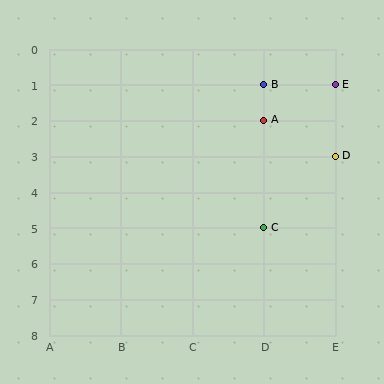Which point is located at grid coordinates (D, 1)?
Point B is at (D, 1).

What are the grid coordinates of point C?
Point C is at grid coordinates (D, 5).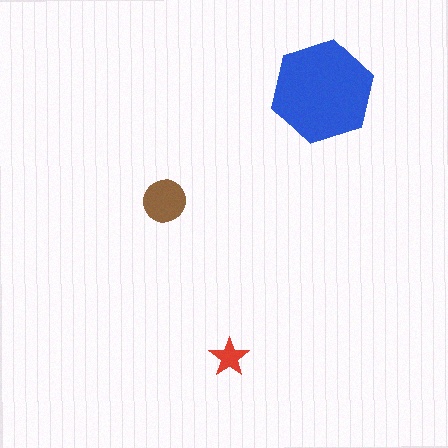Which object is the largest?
The blue hexagon.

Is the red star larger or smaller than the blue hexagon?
Smaller.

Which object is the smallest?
The red star.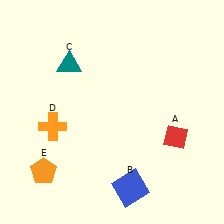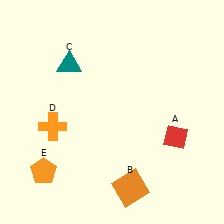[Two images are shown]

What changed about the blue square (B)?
In Image 1, B is blue. In Image 2, it changed to orange.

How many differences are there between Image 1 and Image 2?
There is 1 difference between the two images.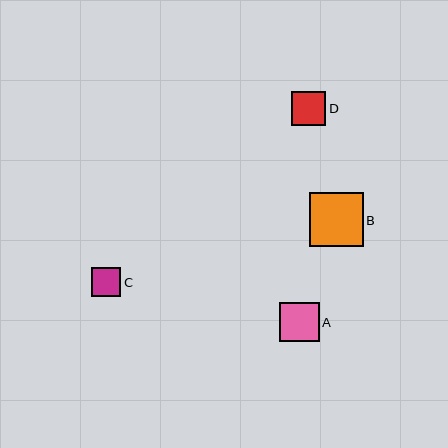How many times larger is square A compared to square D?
Square A is approximately 1.2 times the size of square D.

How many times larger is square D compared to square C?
Square D is approximately 1.2 times the size of square C.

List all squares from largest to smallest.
From largest to smallest: B, A, D, C.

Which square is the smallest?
Square C is the smallest with a size of approximately 29 pixels.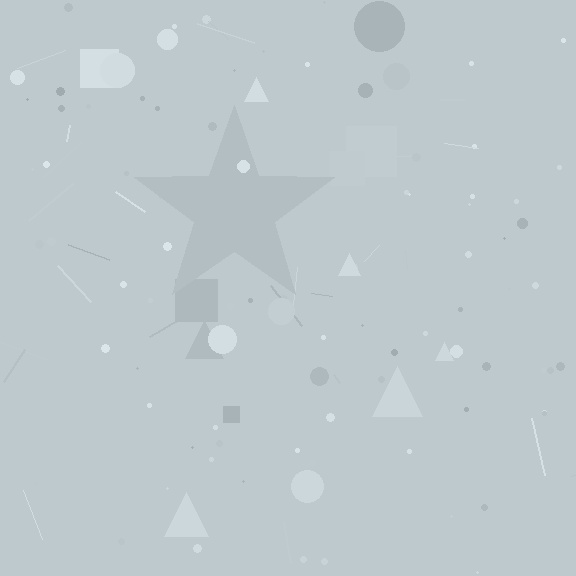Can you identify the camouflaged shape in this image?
The camouflaged shape is a star.